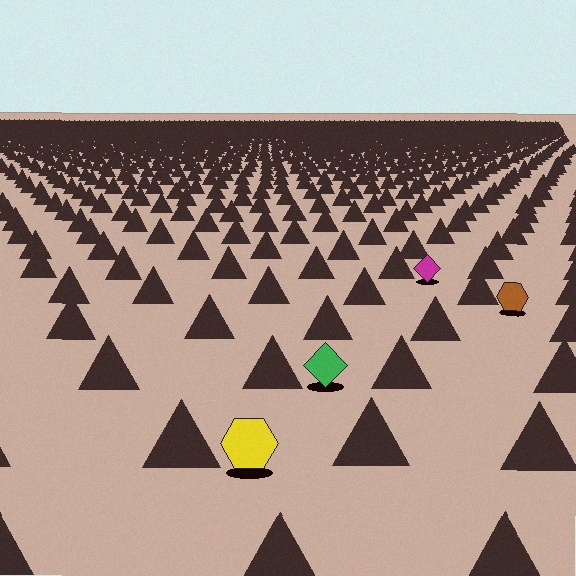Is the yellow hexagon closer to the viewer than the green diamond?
Yes. The yellow hexagon is closer — you can tell from the texture gradient: the ground texture is coarser near it.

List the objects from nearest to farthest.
From nearest to farthest: the yellow hexagon, the green diamond, the brown hexagon, the magenta diamond.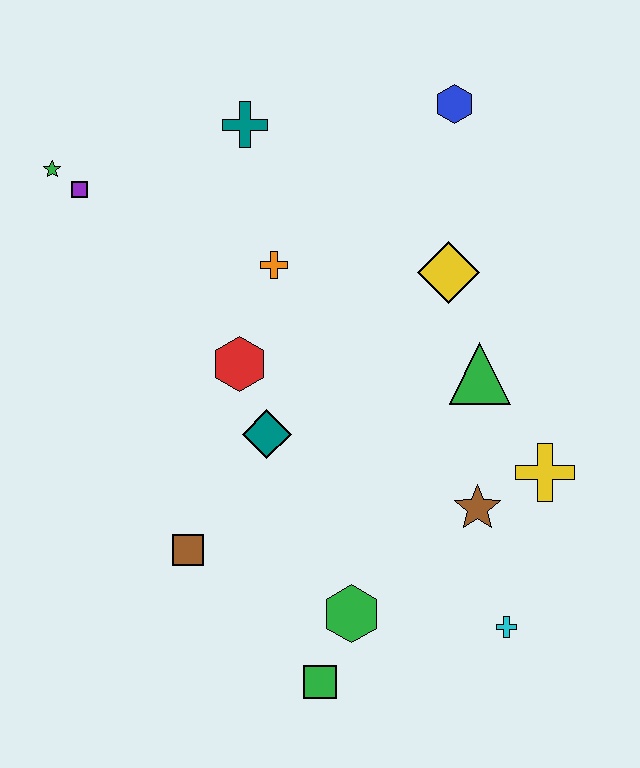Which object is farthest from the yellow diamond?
The green square is farthest from the yellow diamond.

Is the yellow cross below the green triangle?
Yes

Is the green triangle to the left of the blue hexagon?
No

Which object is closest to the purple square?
The green star is closest to the purple square.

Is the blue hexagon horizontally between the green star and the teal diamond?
No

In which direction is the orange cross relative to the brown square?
The orange cross is above the brown square.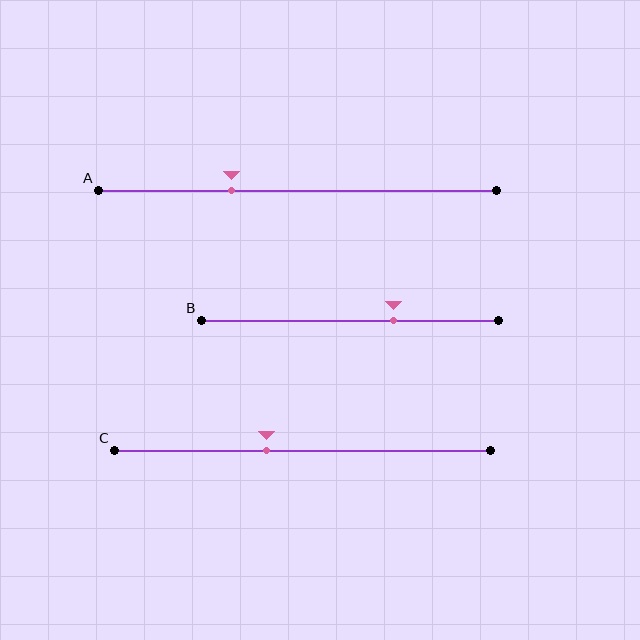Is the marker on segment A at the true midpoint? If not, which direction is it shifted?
No, the marker on segment A is shifted to the left by about 16% of the segment length.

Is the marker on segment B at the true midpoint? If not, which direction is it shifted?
No, the marker on segment B is shifted to the right by about 15% of the segment length.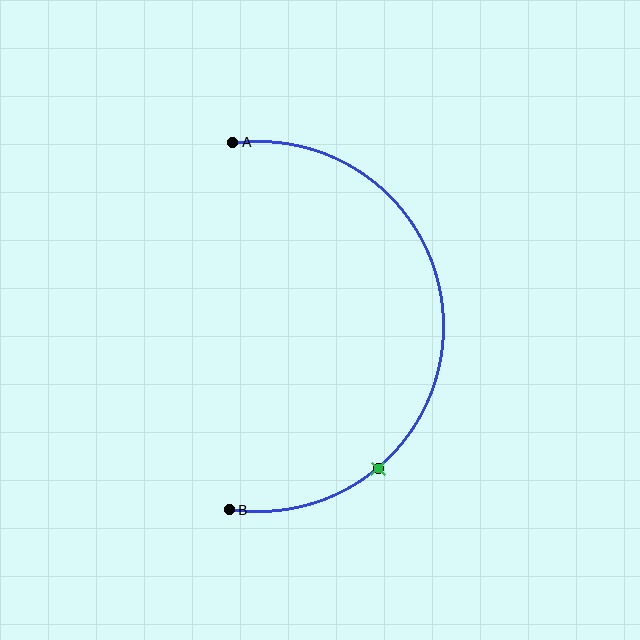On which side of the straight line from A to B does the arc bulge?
The arc bulges to the right of the straight line connecting A and B.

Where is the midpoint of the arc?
The arc midpoint is the point on the curve farthest from the straight line joining A and B. It sits to the right of that line.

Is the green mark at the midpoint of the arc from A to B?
No. The green mark lies on the arc but is closer to endpoint B. The arc midpoint would be at the point on the curve equidistant along the arc from both A and B.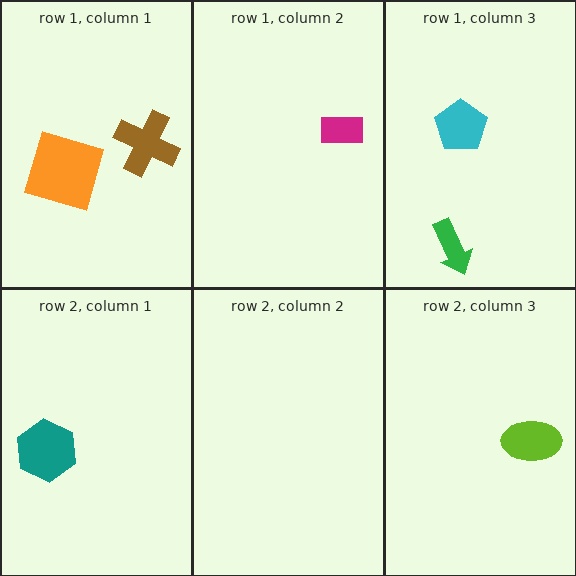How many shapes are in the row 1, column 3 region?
2.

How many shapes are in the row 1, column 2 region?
1.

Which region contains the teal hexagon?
The row 2, column 1 region.